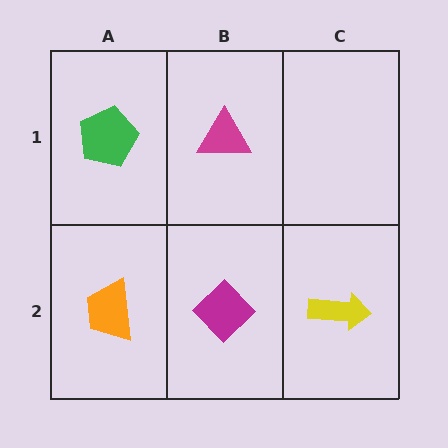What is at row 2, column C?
A yellow arrow.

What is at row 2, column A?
An orange trapezoid.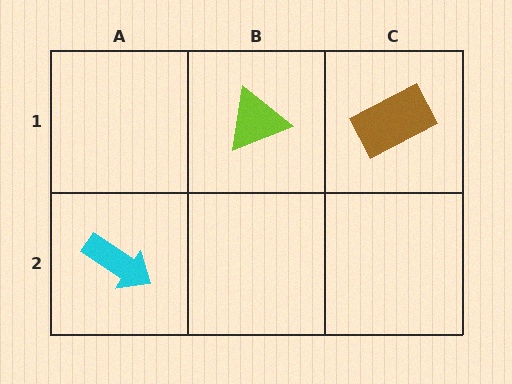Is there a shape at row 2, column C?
No, that cell is empty.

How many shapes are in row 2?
1 shape.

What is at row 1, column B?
A lime triangle.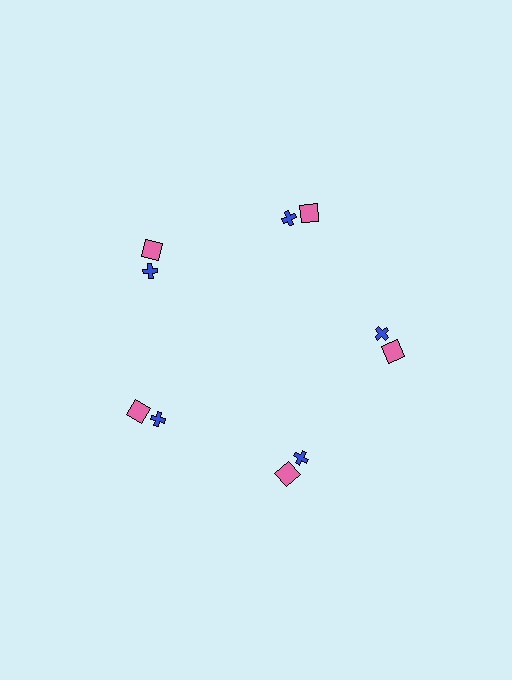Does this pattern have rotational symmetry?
Yes, this pattern has 5-fold rotational symmetry. It looks the same after rotating 72 degrees around the center.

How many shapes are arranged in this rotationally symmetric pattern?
There are 10 shapes, arranged in 5 groups of 2.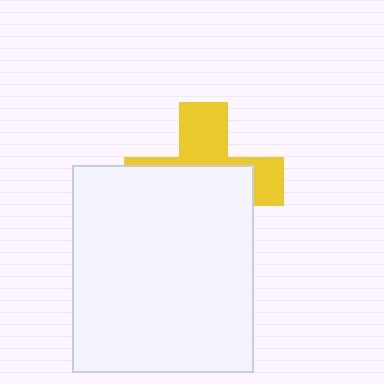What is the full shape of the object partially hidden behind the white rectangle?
The partially hidden object is a yellow cross.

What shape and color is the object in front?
The object in front is a white rectangle.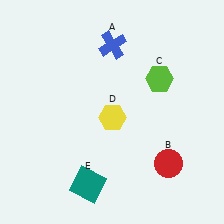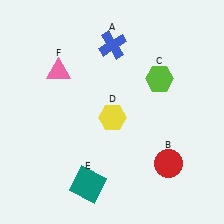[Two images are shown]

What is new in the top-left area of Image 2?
A pink triangle (F) was added in the top-left area of Image 2.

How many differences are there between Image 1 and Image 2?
There is 1 difference between the two images.